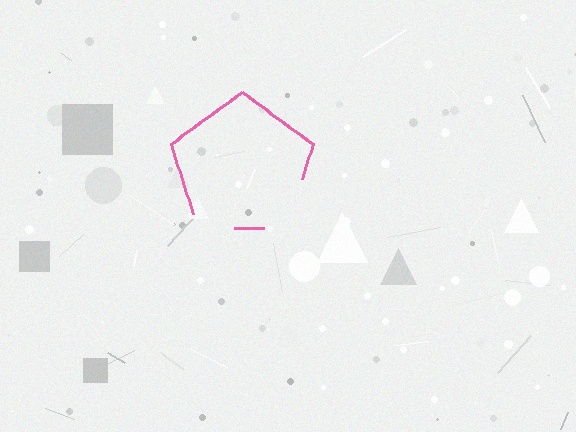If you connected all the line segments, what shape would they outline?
They would outline a pentagon.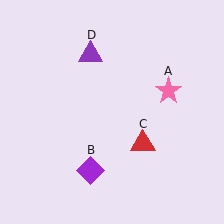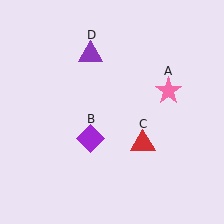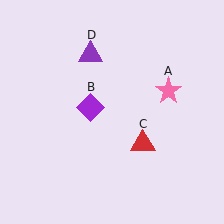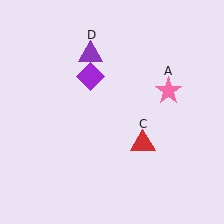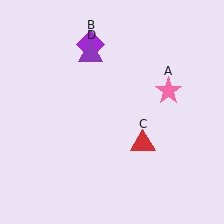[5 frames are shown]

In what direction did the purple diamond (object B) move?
The purple diamond (object B) moved up.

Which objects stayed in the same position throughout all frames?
Pink star (object A) and red triangle (object C) and purple triangle (object D) remained stationary.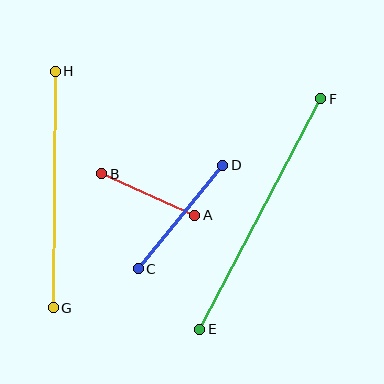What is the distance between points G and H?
The distance is approximately 237 pixels.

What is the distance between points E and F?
The distance is approximately 260 pixels.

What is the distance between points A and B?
The distance is approximately 102 pixels.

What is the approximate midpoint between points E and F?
The midpoint is at approximately (260, 214) pixels.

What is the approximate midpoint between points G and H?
The midpoint is at approximately (54, 190) pixels.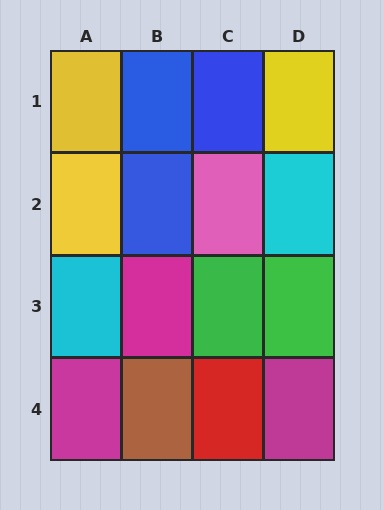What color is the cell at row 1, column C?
Blue.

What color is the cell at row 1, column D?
Yellow.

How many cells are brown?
1 cell is brown.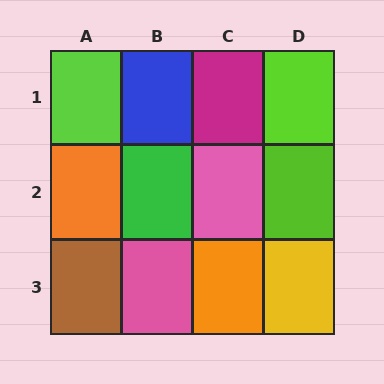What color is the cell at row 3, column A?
Brown.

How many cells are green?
1 cell is green.